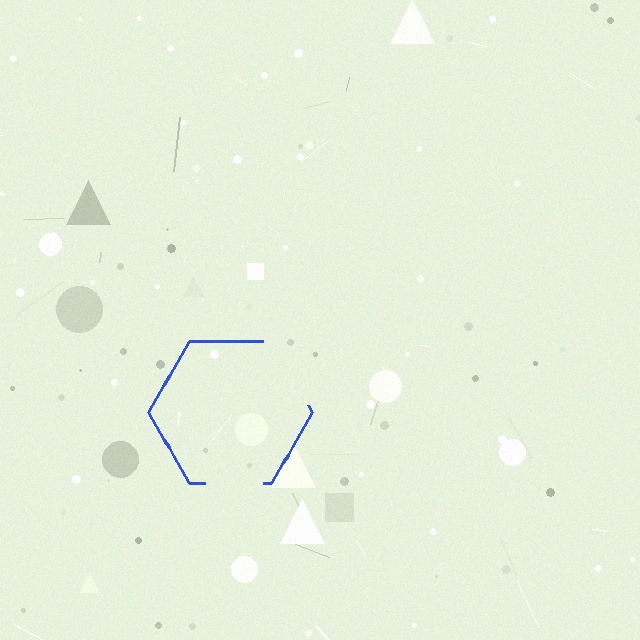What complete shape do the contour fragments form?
The contour fragments form a hexagon.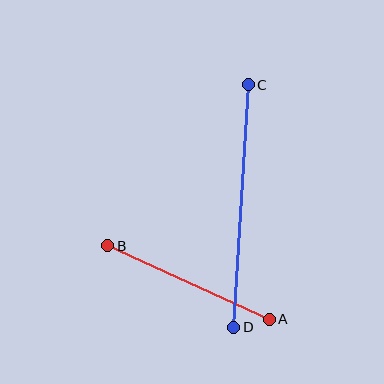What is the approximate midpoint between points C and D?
The midpoint is at approximately (241, 206) pixels.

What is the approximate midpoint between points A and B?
The midpoint is at approximately (188, 282) pixels.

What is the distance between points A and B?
The distance is approximately 178 pixels.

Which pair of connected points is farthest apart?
Points C and D are farthest apart.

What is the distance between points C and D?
The distance is approximately 243 pixels.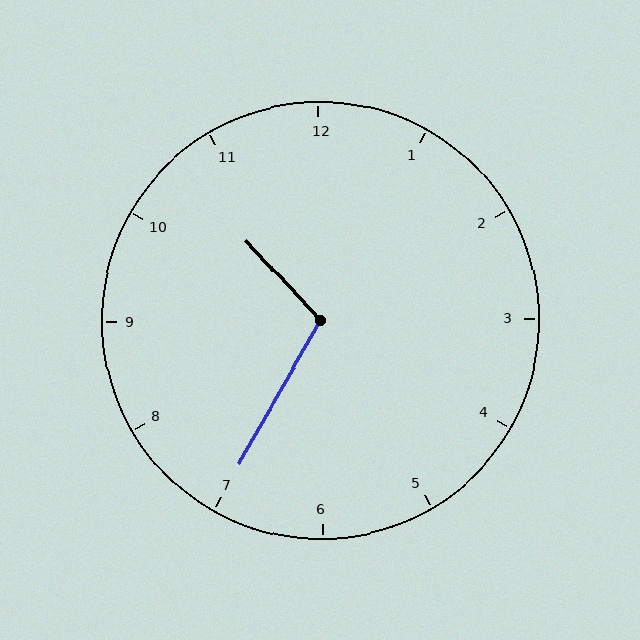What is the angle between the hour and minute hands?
Approximately 108 degrees.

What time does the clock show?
10:35.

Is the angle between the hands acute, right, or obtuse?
It is obtuse.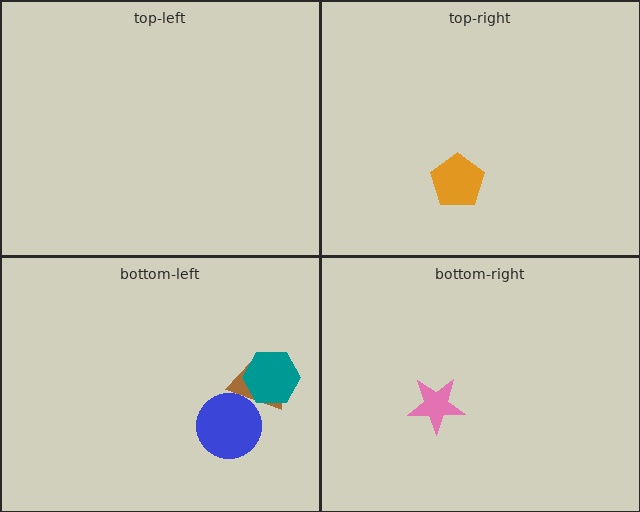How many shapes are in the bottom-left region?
3.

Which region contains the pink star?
The bottom-right region.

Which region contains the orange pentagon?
The top-right region.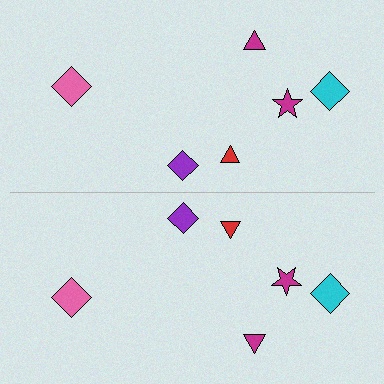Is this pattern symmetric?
Yes, this pattern has bilateral (reflection) symmetry.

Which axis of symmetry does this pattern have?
The pattern has a horizontal axis of symmetry running through the center of the image.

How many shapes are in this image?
There are 12 shapes in this image.